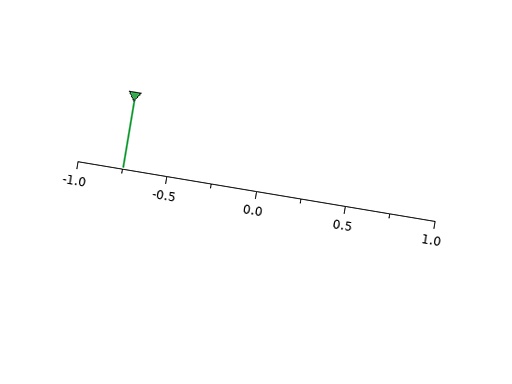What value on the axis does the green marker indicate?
The marker indicates approximately -0.75.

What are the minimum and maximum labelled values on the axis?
The axis runs from -1.0 to 1.0.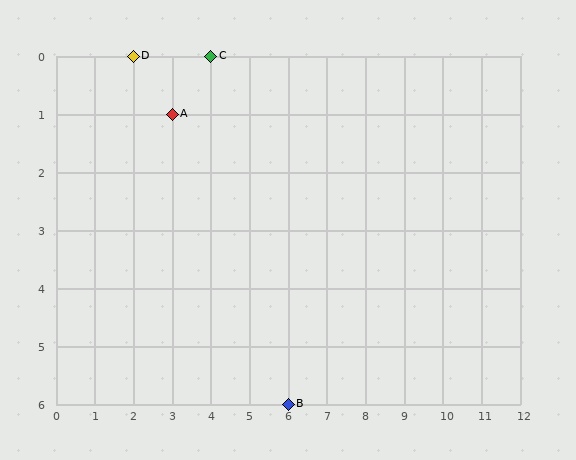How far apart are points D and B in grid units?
Points D and B are 4 columns and 6 rows apart (about 7.2 grid units diagonally).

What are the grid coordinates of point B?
Point B is at grid coordinates (6, 6).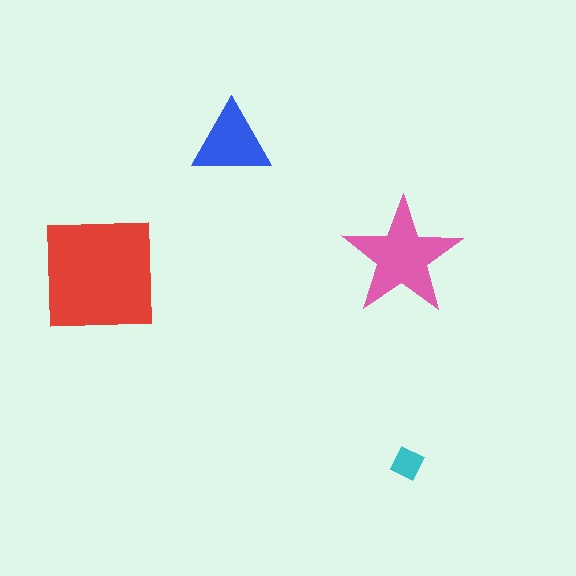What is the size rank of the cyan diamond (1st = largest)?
4th.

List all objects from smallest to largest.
The cyan diamond, the blue triangle, the pink star, the red square.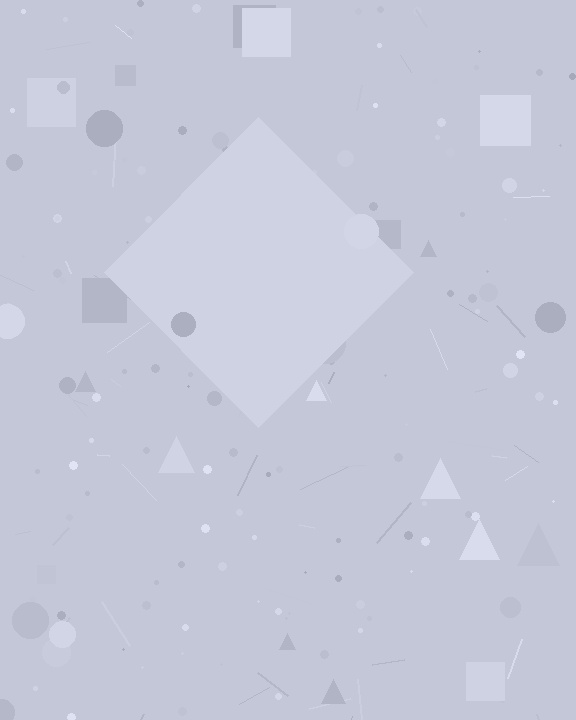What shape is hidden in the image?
A diamond is hidden in the image.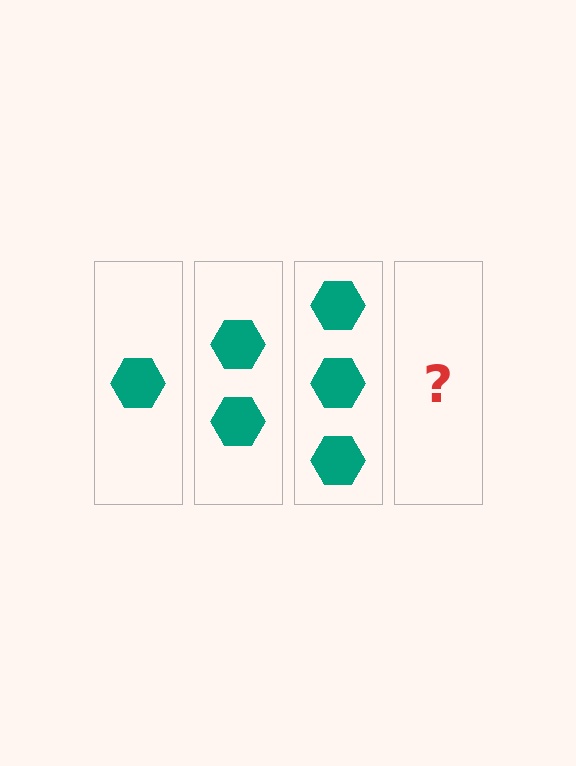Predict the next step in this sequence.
The next step is 4 hexagons.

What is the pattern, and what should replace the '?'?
The pattern is that each step adds one more hexagon. The '?' should be 4 hexagons.